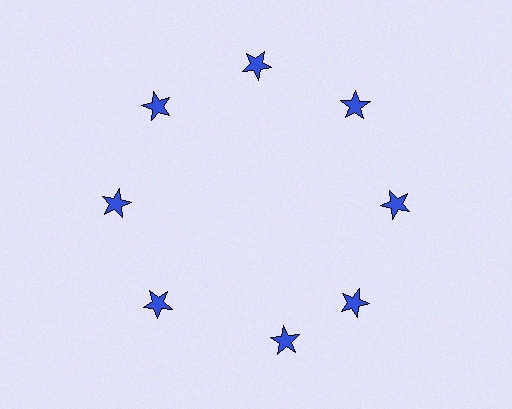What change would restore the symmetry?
The symmetry would be restored by rotating it back into even spacing with its neighbors so that all 8 stars sit at equal angles and equal distance from the center.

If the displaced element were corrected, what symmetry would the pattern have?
It would have 8-fold rotational symmetry — the pattern would map onto itself every 45 degrees.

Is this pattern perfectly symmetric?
No. The 8 blue stars are arranged in a ring, but one element near the 6 o'clock position is rotated out of alignment along the ring, breaking the 8-fold rotational symmetry.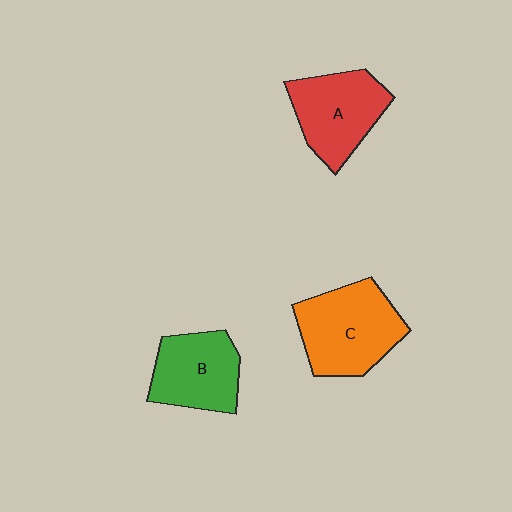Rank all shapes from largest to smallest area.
From largest to smallest: C (orange), A (red), B (green).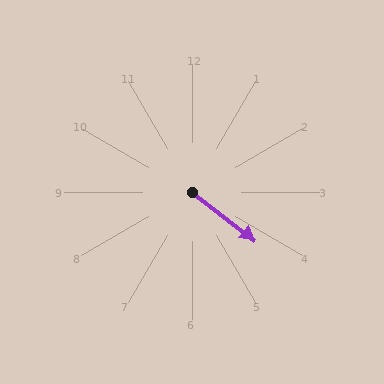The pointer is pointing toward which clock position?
Roughly 4 o'clock.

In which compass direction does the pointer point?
Southeast.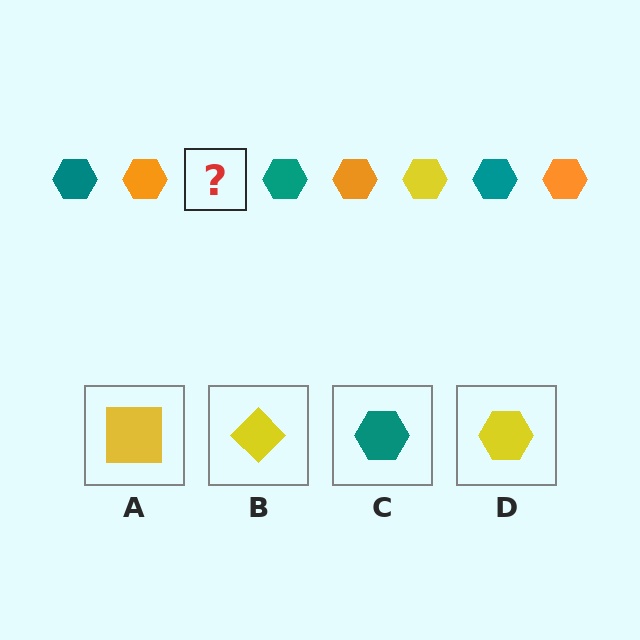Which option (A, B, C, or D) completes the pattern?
D.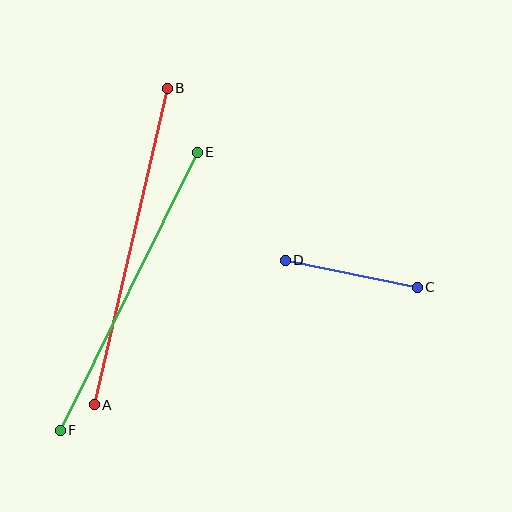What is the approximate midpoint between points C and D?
The midpoint is at approximately (351, 274) pixels.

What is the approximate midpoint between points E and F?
The midpoint is at approximately (129, 291) pixels.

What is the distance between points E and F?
The distance is approximately 310 pixels.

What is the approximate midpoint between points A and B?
The midpoint is at approximately (131, 246) pixels.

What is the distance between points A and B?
The distance is approximately 325 pixels.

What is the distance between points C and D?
The distance is approximately 135 pixels.